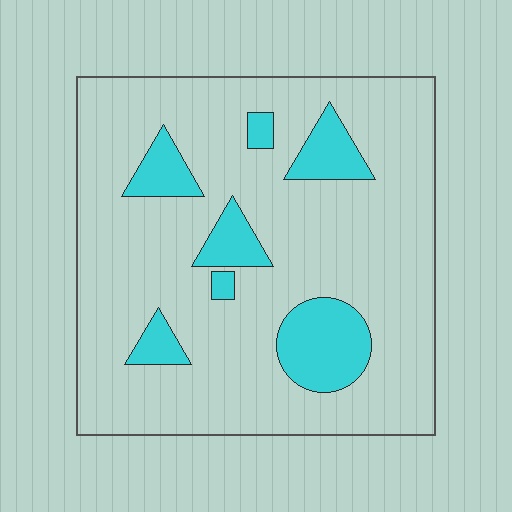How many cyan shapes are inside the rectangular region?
7.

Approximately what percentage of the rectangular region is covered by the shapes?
Approximately 15%.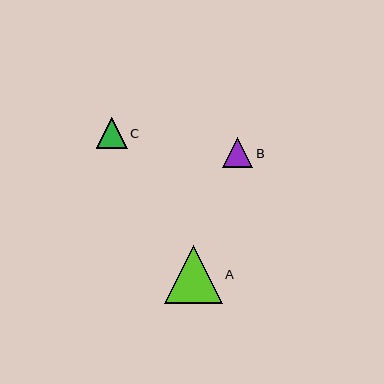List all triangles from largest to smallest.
From largest to smallest: A, C, B.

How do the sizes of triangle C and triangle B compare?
Triangle C and triangle B are approximately the same size.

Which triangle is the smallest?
Triangle B is the smallest with a size of approximately 30 pixels.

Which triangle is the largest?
Triangle A is the largest with a size of approximately 58 pixels.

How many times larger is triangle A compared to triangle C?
Triangle A is approximately 1.9 times the size of triangle C.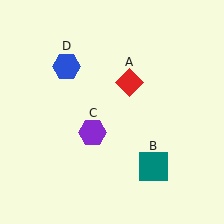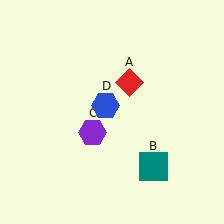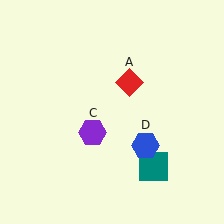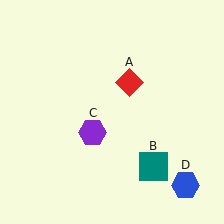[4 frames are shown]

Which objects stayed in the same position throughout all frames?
Red diamond (object A) and teal square (object B) and purple hexagon (object C) remained stationary.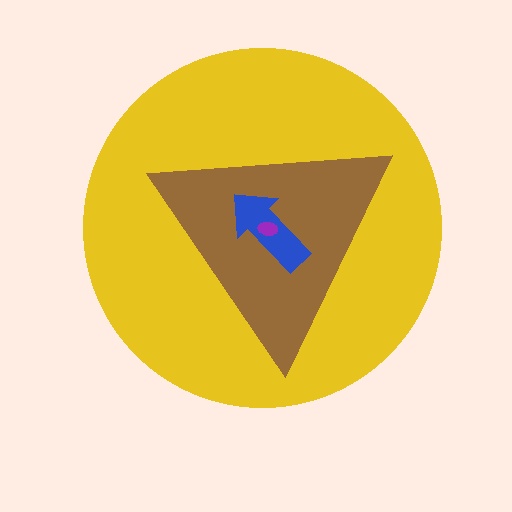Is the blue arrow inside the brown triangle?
Yes.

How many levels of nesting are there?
4.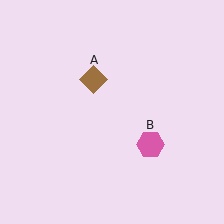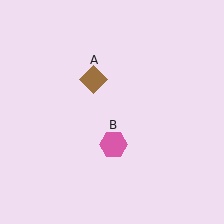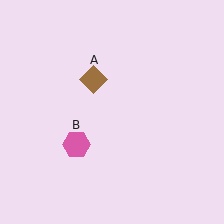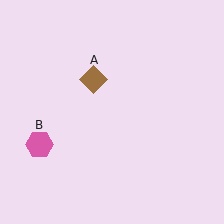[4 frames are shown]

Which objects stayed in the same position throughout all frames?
Brown diamond (object A) remained stationary.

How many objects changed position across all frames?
1 object changed position: pink hexagon (object B).